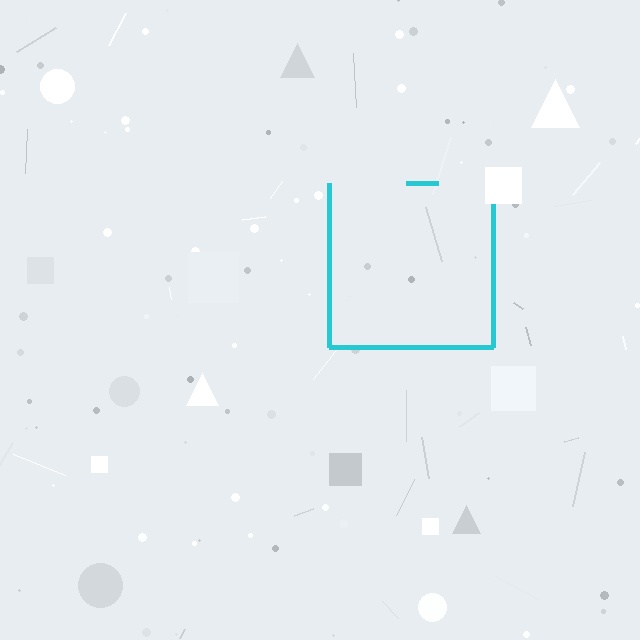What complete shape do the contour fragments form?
The contour fragments form a square.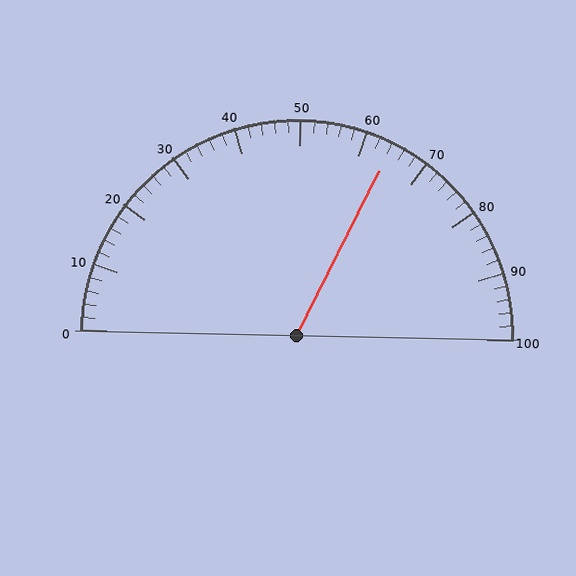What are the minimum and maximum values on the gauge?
The gauge ranges from 0 to 100.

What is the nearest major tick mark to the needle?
The nearest major tick mark is 60.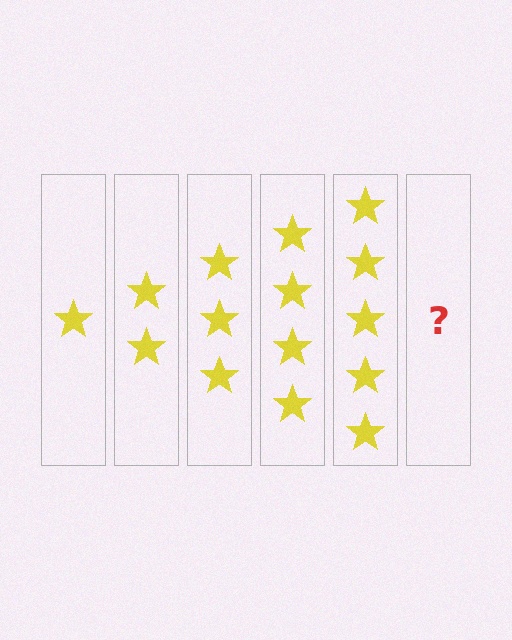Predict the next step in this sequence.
The next step is 6 stars.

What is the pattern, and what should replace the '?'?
The pattern is that each step adds one more star. The '?' should be 6 stars.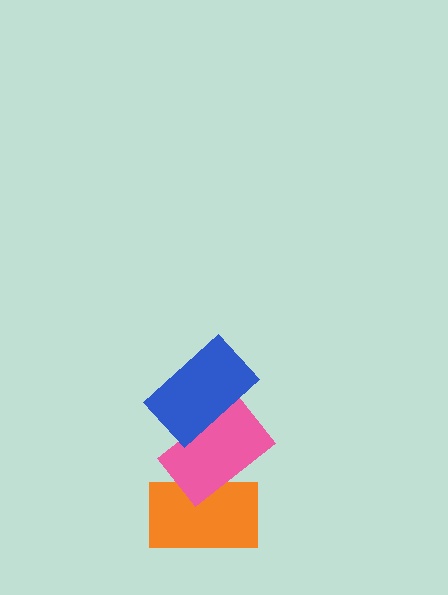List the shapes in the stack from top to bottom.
From top to bottom: the blue rectangle, the pink rectangle, the orange rectangle.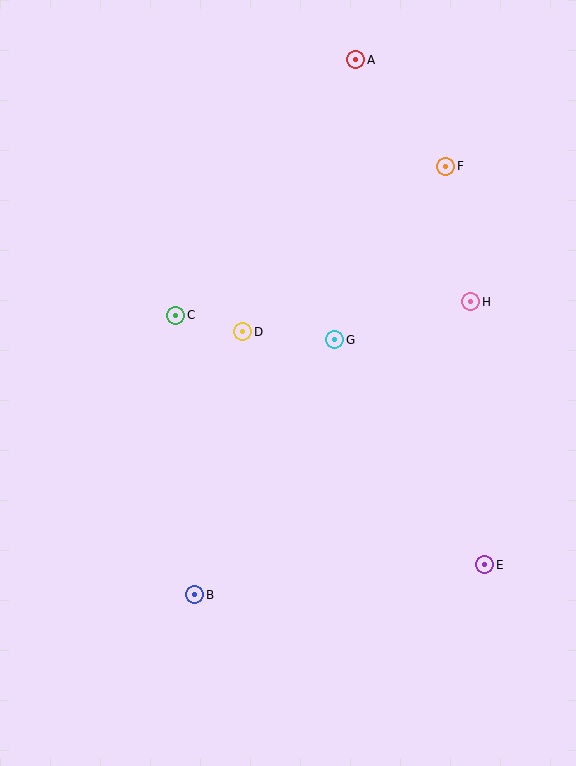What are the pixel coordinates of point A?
Point A is at (356, 60).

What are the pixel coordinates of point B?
Point B is at (195, 595).